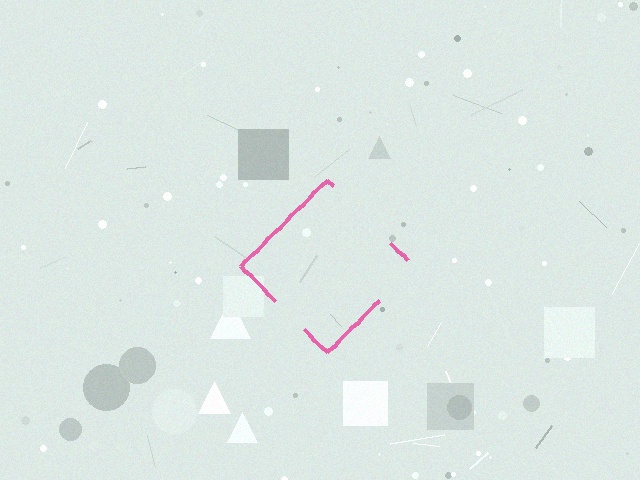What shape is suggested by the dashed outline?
The dashed outline suggests a diamond.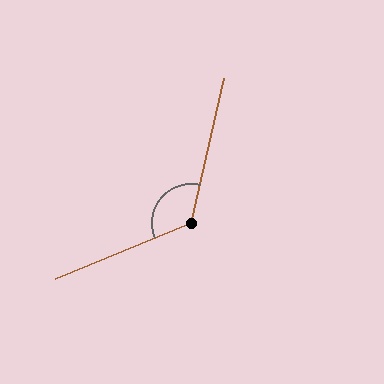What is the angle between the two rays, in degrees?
Approximately 125 degrees.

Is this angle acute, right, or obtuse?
It is obtuse.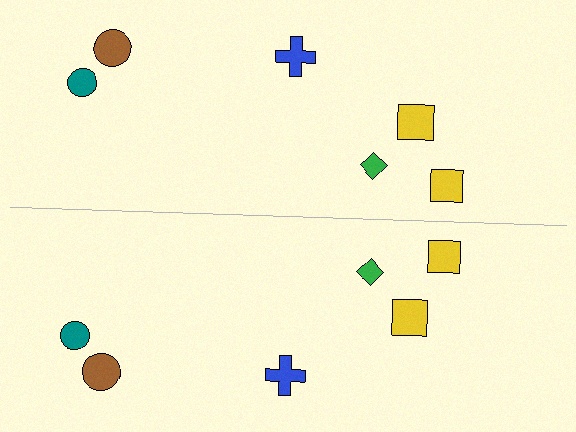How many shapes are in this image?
There are 12 shapes in this image.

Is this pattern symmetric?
Yes, this pattern has bilateral (reflection) symmetry.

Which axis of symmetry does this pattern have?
The pattern has a horizontal axis of symmetry running through the center of the image.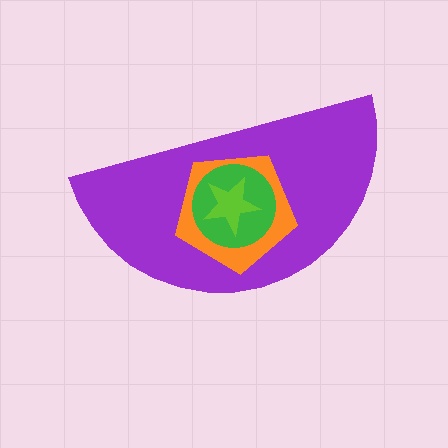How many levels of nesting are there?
4.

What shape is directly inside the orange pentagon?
The green circle.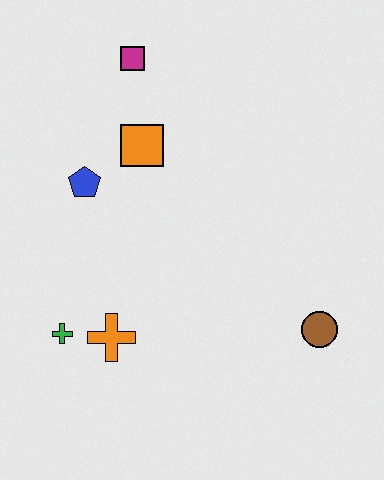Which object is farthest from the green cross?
The magenta square is farthest from the green cross.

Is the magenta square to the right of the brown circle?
No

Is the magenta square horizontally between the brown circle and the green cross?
Yes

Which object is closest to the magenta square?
The orange square is closest to the magenta square.